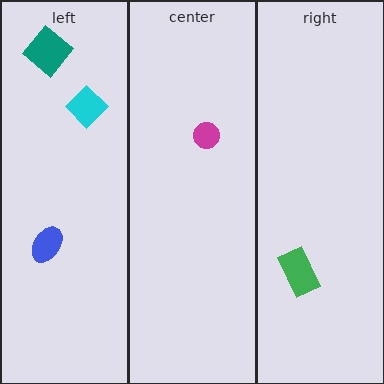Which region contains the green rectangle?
The right region.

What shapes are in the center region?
The magenta circle.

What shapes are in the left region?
The blue ellipse, the teal diamond, the cyan diamond.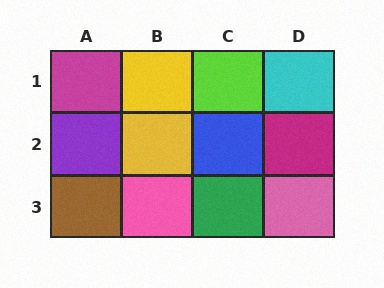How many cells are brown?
1 cell is brown.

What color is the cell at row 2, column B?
Yellow.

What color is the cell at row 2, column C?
Blue.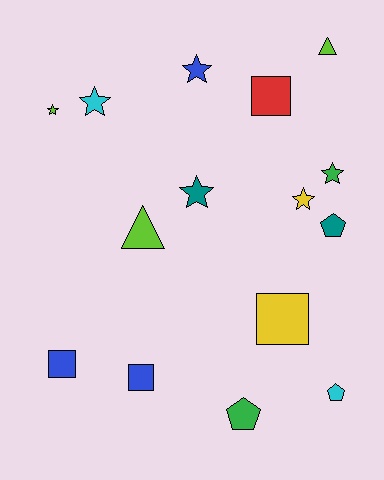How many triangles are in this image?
There are 2 triangles.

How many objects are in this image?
There are 15 objects.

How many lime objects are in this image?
There are 3 lime objects.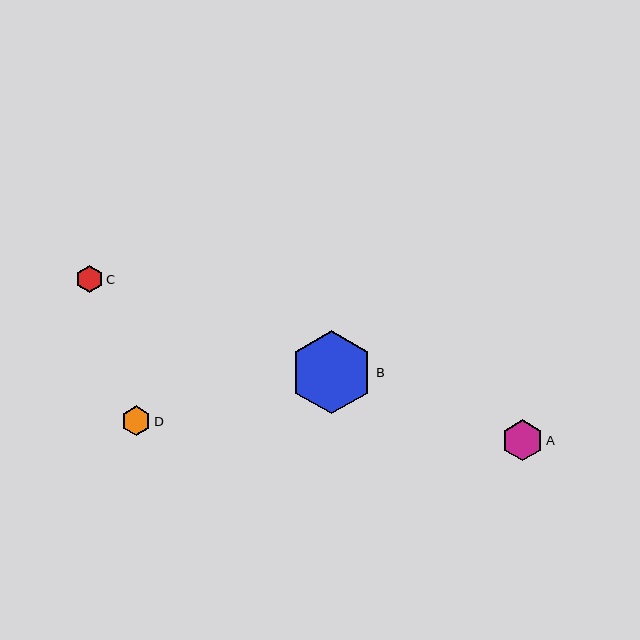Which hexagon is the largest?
Hexagon B is the largest with a size of approximately 83 pixels.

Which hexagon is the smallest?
Hexagon C is the smallest with a size of approximately 28 pixels.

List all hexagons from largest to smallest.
From largest to smallest: B, A, D, C.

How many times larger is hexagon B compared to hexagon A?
Hexagon B is approximately 2.0 times the size of hexagon A.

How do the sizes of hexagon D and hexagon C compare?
Hexagon D and hexagon C are approximately the same size.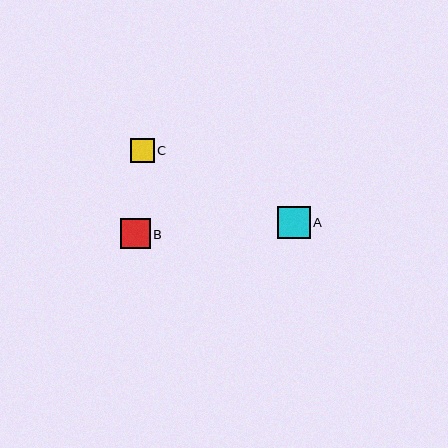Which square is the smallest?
Square C is the smallest with a size of approximately 24 pixels.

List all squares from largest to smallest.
From largest to smallest: A, B, C.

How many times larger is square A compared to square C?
Square A is approximately 1.4 times the size of square C.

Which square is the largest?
Square A is the largest with a size of approximately 33 pixels.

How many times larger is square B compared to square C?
Square B is approximately 1.2 times the size of square C.